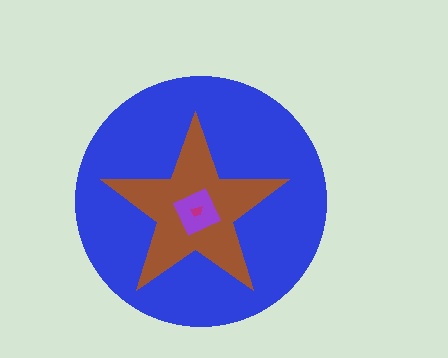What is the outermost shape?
The blue circle.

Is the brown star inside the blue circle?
Yes.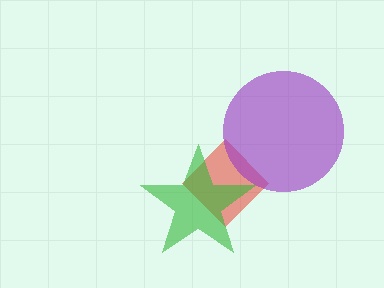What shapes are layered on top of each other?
The layered shapes are: a red diamond, a green star, a purple circle.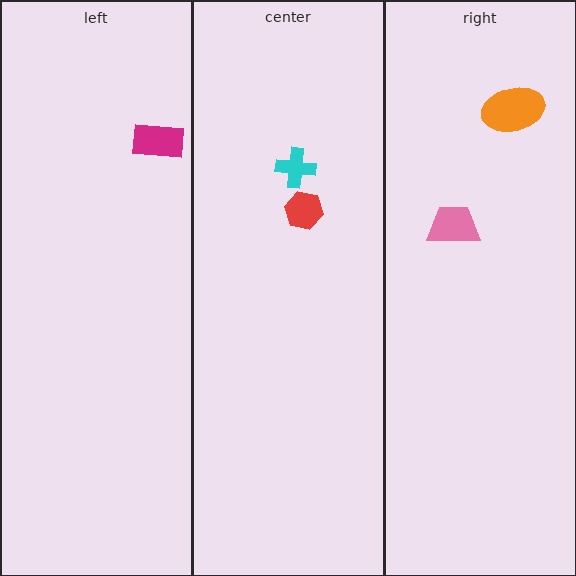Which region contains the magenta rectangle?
The left region.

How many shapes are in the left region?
1.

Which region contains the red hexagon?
The center region.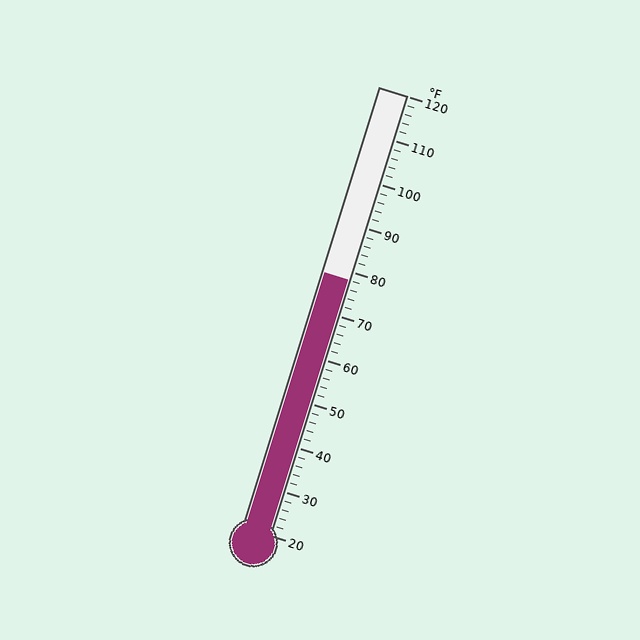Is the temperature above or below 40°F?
The temperature is above 40°F.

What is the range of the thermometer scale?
The thermometer scale ranges from 20°F to 120°F.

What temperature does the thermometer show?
The thermometer shows approximately 78°F.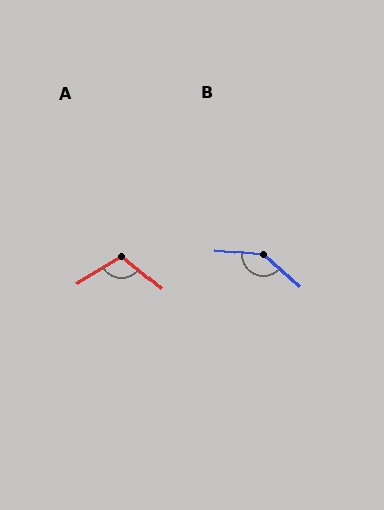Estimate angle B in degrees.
Approximately 143 degrees.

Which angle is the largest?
B, at approximately 143 degrees.